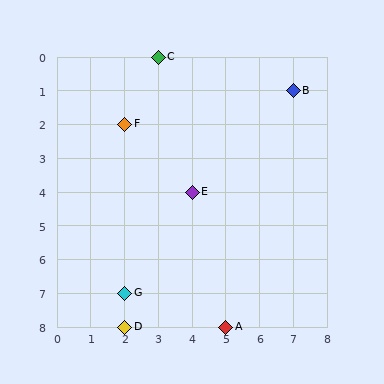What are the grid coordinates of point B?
Point B is at grid coordinates (7, 1).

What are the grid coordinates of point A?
Point A is at grid coordinates (5, 8).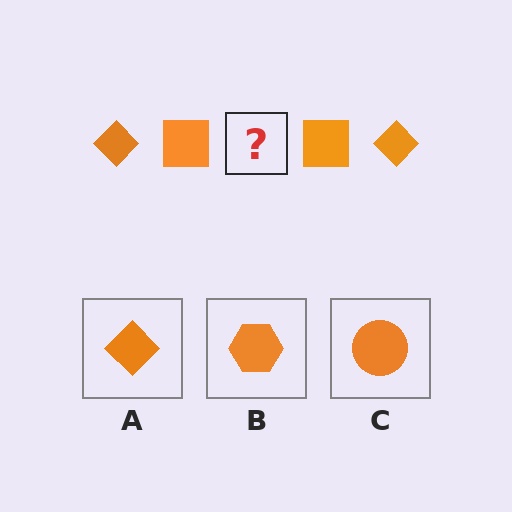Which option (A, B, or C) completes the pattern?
A.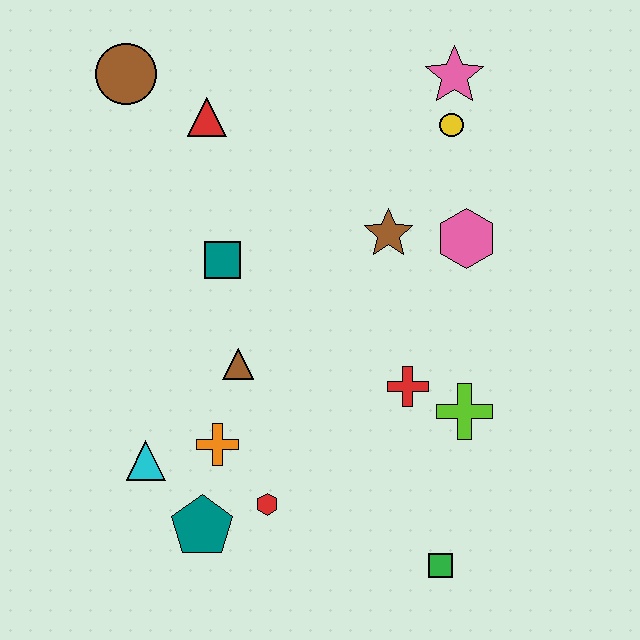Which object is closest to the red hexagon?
The teal pentagon is closest to the red hexagon.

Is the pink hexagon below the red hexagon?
No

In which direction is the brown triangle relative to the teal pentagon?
The brown triangle is above the teal pentagon.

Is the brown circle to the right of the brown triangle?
No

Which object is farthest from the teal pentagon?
The pink star is farthest from the teal pentagon.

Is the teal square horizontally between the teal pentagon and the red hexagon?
Yes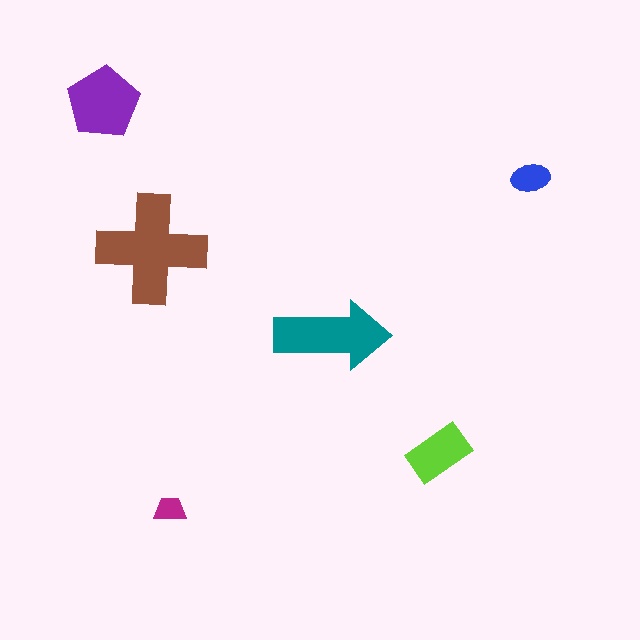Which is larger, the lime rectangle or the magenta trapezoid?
The lime rectangle.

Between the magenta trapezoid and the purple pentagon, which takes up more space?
The purple pentagon.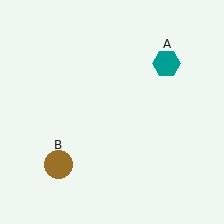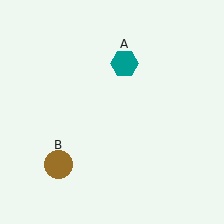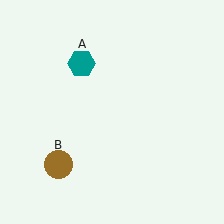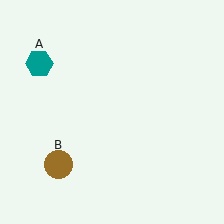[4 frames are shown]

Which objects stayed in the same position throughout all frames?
Brown circle (object B) remained stationary.